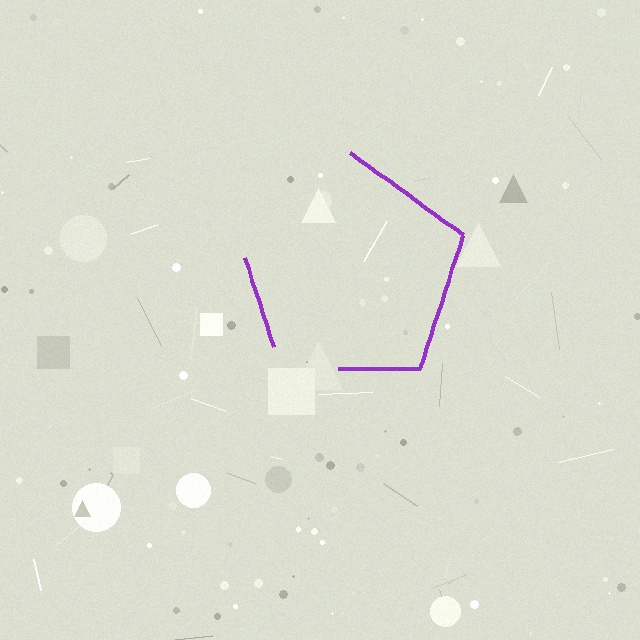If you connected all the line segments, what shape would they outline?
They would outline a pentagon.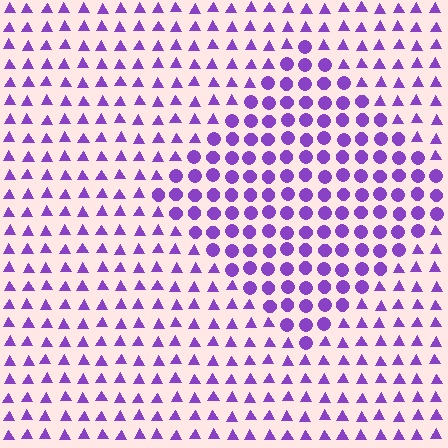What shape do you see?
I see a diamond.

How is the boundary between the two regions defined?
The boundary is defined by a change in element shape: circles inside vs. triangles outside. All elements share the same color and spacing.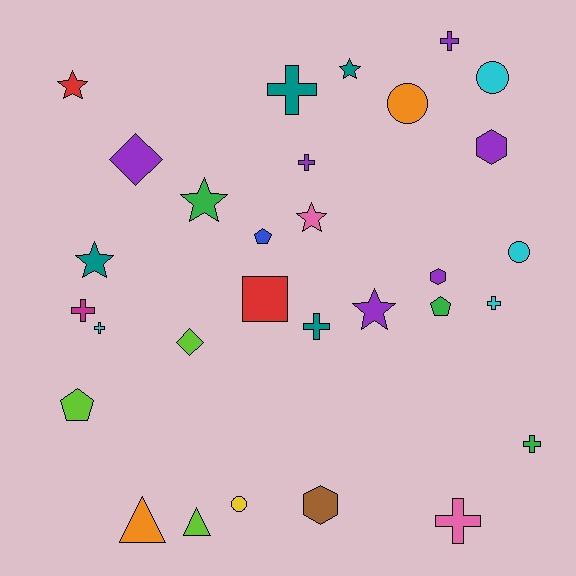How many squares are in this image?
There is 1 square.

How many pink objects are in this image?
There are 2 pink objects.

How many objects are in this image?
There are 30 objects.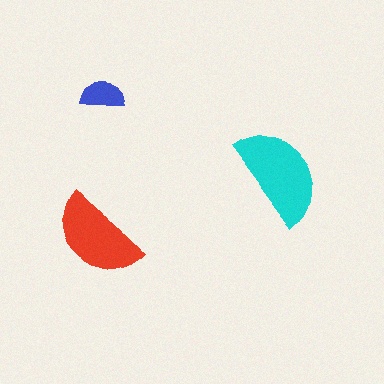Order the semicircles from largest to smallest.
the cyan one, the red one, the blue one.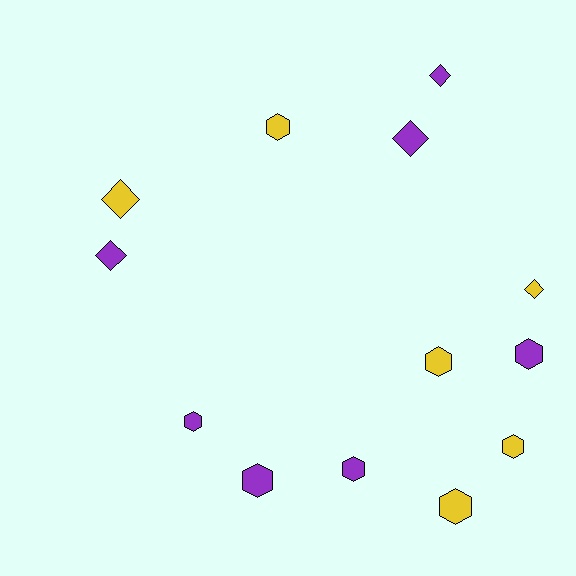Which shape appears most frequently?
Hexagon, with 8 objects.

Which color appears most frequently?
Purple, with 7 objects.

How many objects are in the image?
There are 13 objects.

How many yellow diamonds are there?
There are 2 yellow diamonds.